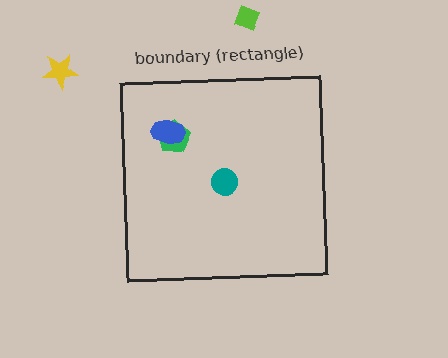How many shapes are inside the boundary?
3 inside, 2 outside.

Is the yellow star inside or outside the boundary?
Outside.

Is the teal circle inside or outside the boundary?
Inside.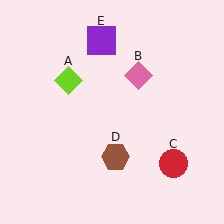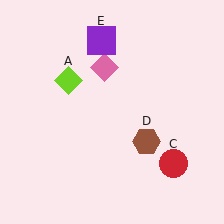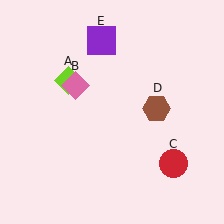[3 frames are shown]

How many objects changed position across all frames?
2 objects changed position: pink diamond (object B), brown hexagon (object D).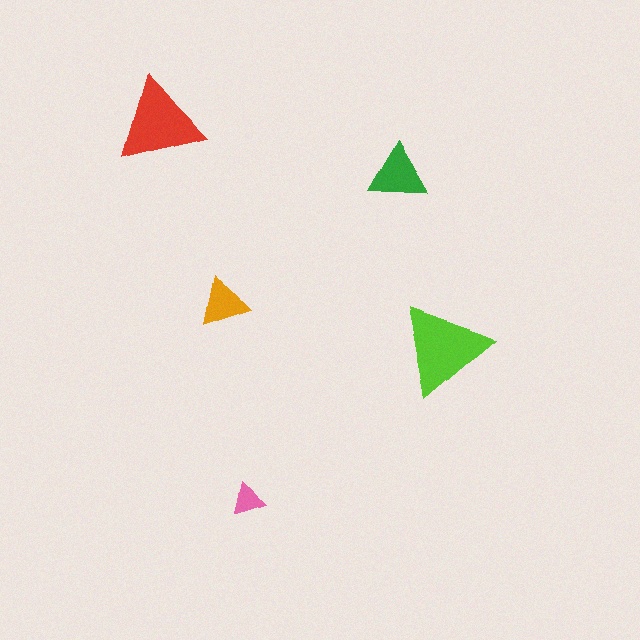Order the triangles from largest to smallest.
the lime one, the red one, the green one, the orange one, the pink one.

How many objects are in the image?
There are 5 objects in the image.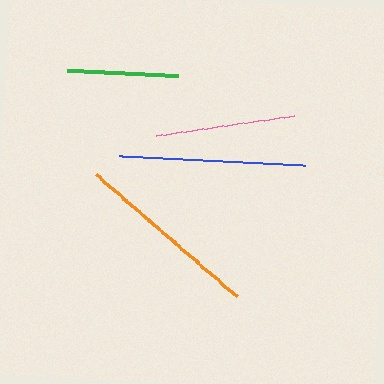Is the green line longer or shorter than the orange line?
The orange line is longer than the green line.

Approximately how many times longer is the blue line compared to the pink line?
The blue line is approximately 1.3 times the length of the pink line.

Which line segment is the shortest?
The green line is the shortest at approximately 111 pixels.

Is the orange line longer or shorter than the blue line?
The blue line is longer than the orange line.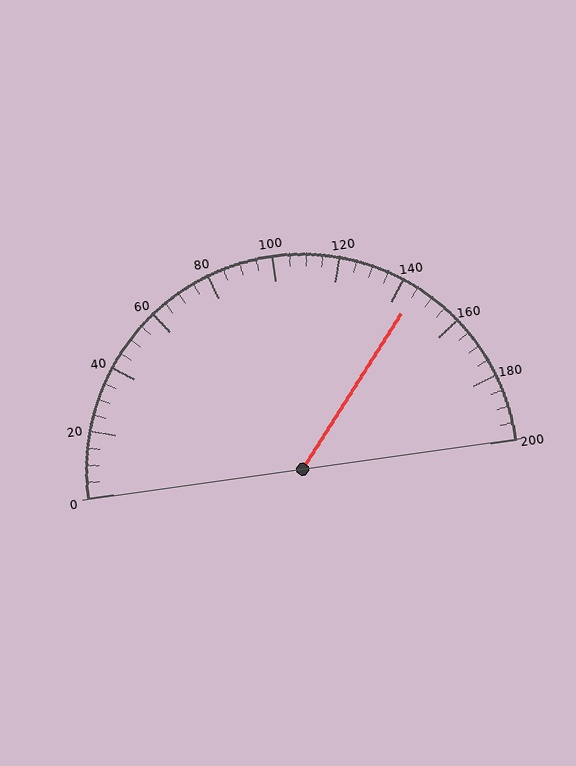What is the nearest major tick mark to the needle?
The nearest major tick mark is 140.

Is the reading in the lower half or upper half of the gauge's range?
The reading is in the upper half of the range (0 to 200).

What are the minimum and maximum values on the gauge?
The gauge ranges from 0 to 200.